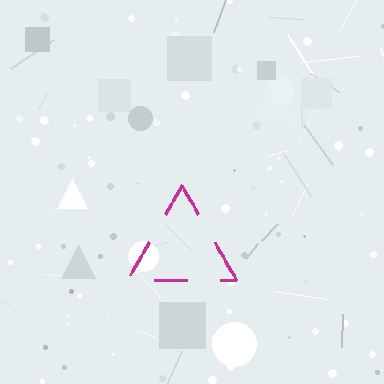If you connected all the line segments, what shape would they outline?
They would outline a triangle.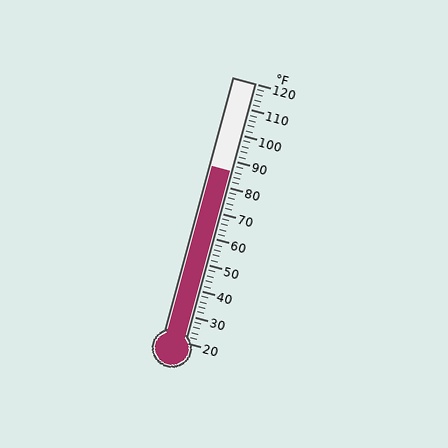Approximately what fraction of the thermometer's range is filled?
The thermometer is filled to approximately 65% of its range.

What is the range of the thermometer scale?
The thermometer scale ranges from 20°F to 120°F.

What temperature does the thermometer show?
The thermometer shows approximately 86°F.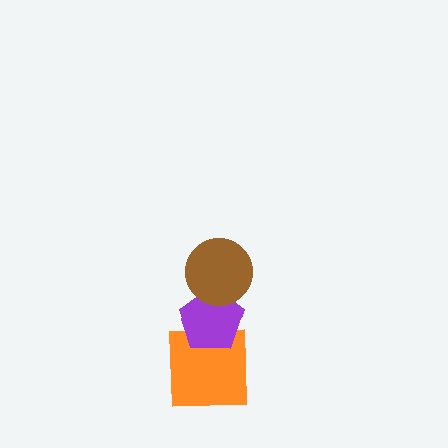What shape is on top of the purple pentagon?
The brown circle is on top of the purple pentagon.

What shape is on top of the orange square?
The purple pentagon is on top of the orange square.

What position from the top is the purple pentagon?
The purple pentagon is 2nd from the top.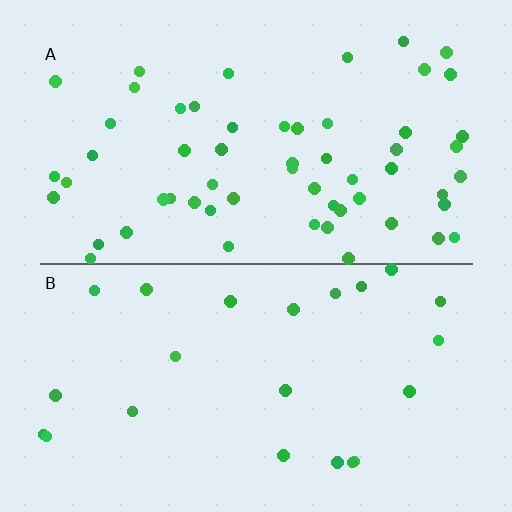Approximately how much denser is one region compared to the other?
Approximately 2.5× — region A over region B.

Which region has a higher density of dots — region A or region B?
A (the top).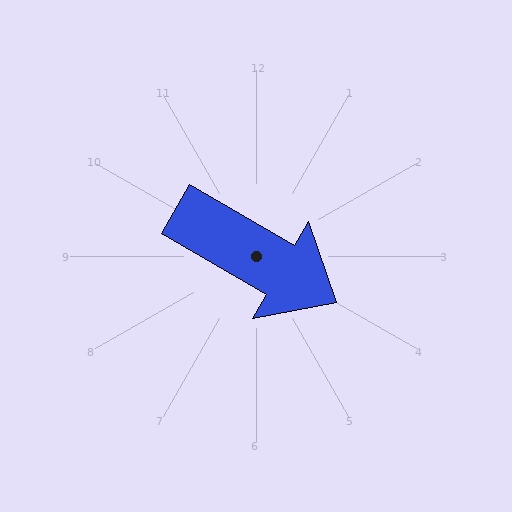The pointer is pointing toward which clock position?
Roughly 4 o'clock.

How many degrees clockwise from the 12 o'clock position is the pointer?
Approximately 120 degrees.